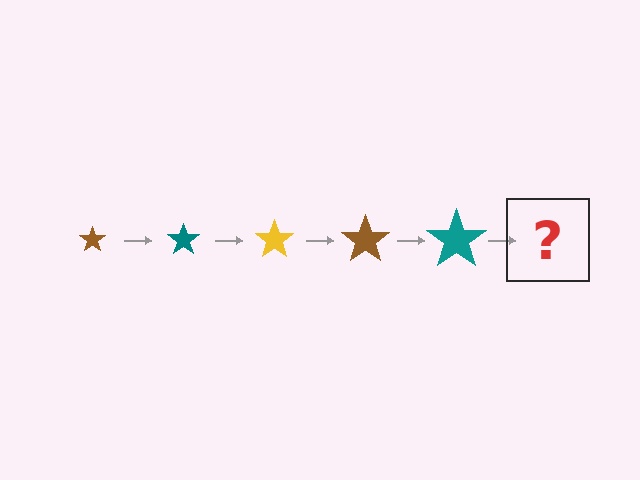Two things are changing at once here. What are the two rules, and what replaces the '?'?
The two rules are that the star grows larger each step and the color cycles through brown, teal, and yellow. The '?' should be a yellow star, larger than the previous one.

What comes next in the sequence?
The next element should be a yellow star, larger than the previous one.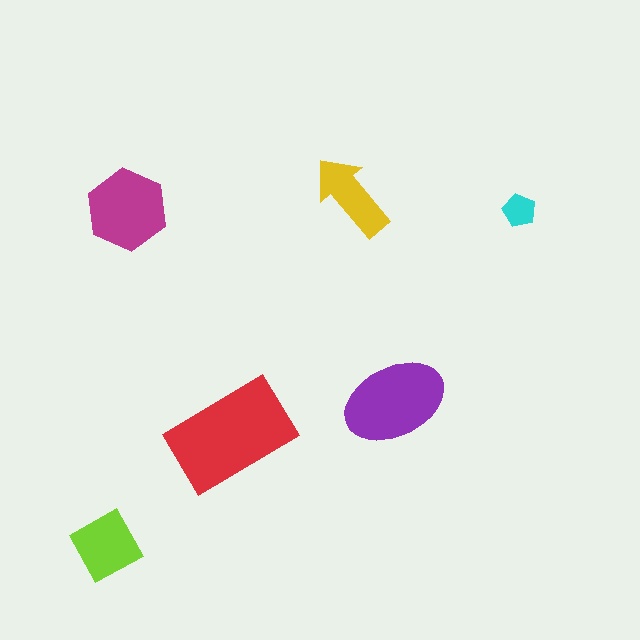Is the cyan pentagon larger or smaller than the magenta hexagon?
Smaller.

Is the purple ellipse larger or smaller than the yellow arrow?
Larger.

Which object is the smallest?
The cyan pentagon.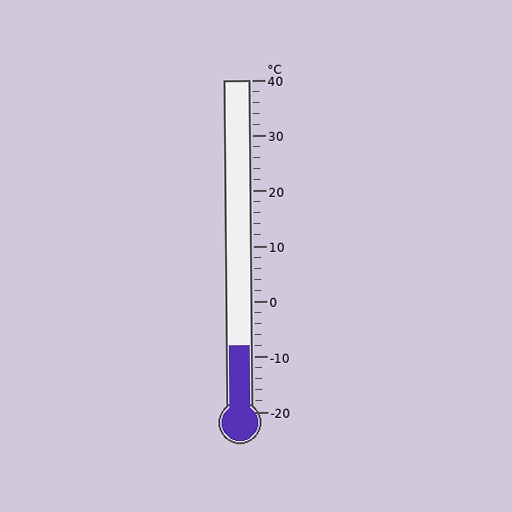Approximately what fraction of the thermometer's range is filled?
The thermometer is filled to approximately 20% of its range.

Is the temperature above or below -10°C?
The temperature is above -10°C.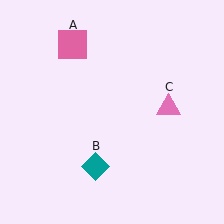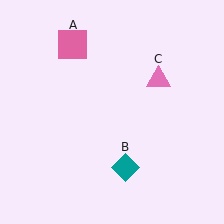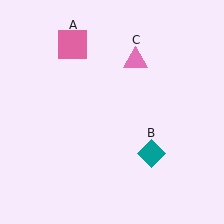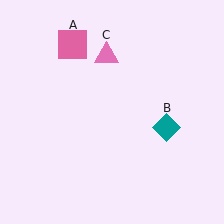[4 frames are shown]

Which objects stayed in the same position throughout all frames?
Pink square (object A) remained stationary.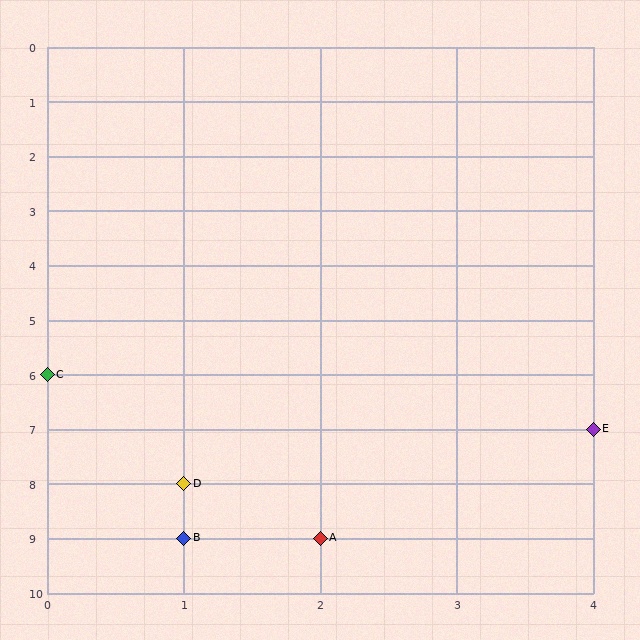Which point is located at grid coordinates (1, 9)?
Point B is at (1, 9).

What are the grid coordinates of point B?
Point B is at grid coordinates (1, 9).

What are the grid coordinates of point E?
Point E is at grid coordinates (4, 7).